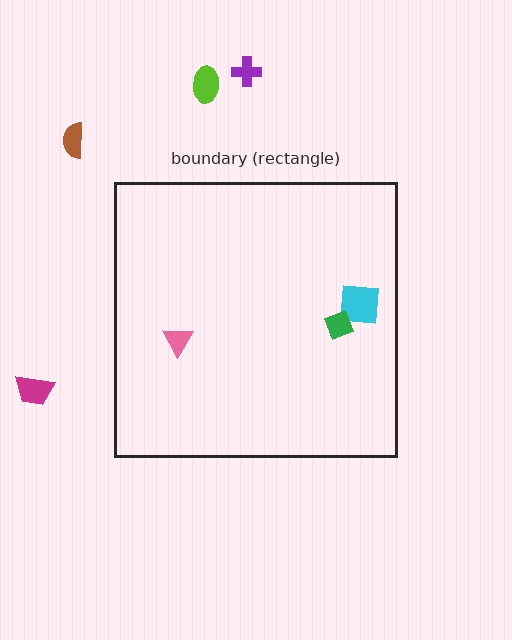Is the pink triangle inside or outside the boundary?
Inside.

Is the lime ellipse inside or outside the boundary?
Outside.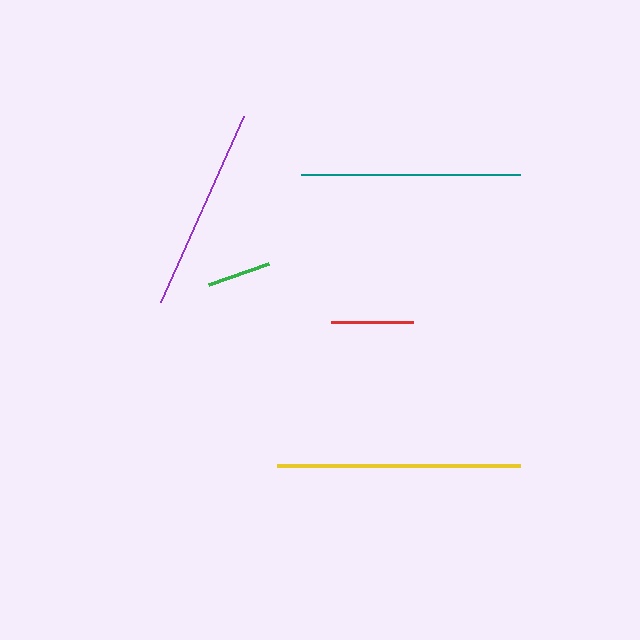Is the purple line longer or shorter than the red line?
The purple line is longer than the red line.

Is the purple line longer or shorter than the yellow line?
The yellow line is longer than the purple line.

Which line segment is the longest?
The yellow line is the longest at approximately 243 pixels.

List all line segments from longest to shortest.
From longest to shortest: yellow, teal, purple, red, green.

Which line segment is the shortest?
The green line is the shortest at approximately 64 pixels.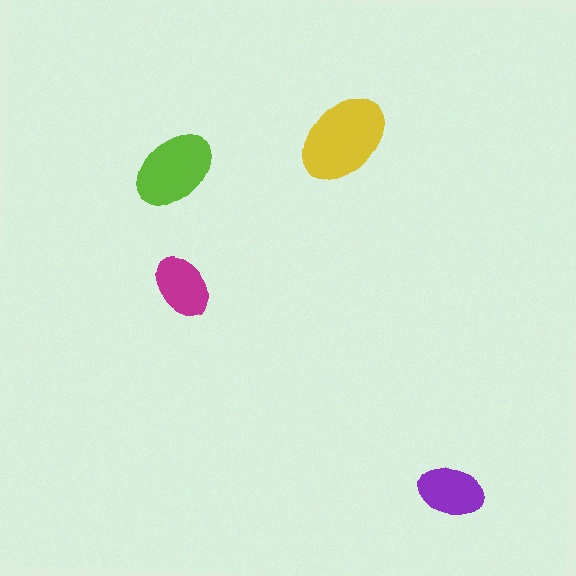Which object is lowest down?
The purple ellipse is bottommost.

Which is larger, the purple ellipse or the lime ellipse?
The lime one.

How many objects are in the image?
There are 4 objects in the image.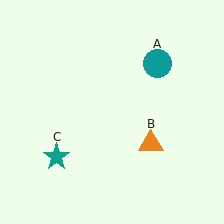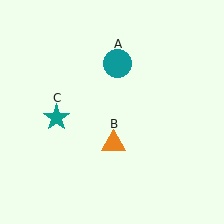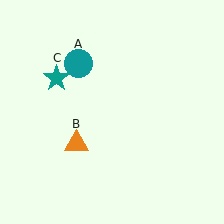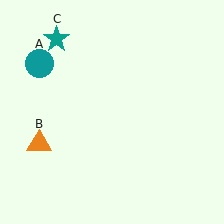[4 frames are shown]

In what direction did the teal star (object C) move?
The teal star (object C) moved up.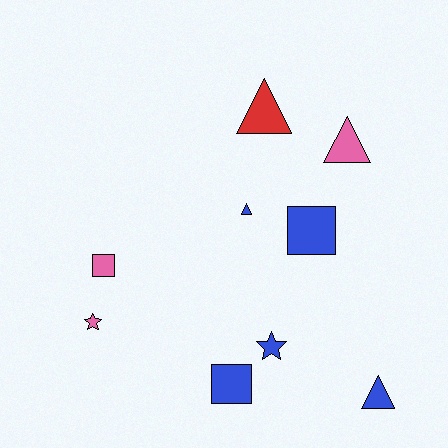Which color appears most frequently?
Blue, with 5 objects.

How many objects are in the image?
There are 9 objects.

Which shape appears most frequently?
Triangle, with 4 objects.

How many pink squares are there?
There is 1 pink square.